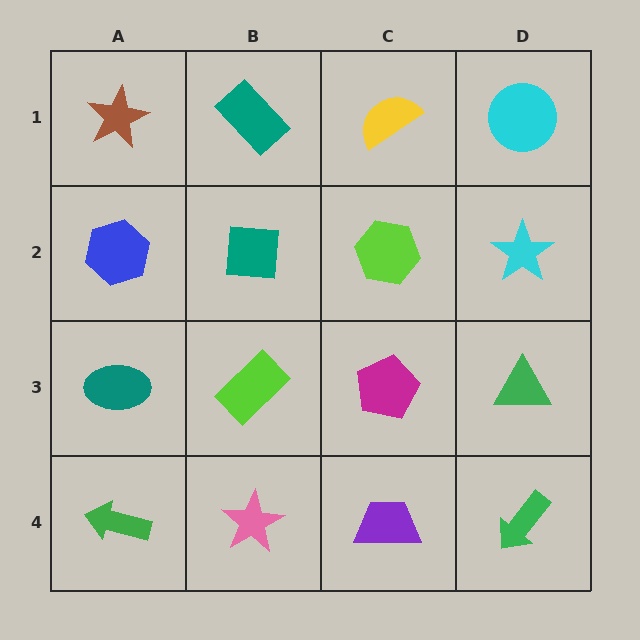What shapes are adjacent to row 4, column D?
A green triangle (row 3, column D), a purple trapezoid (row 4, column C).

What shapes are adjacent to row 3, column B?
A teal square (row 2, column B), a pink star (row 4, column B), a teal ellipse (row 3, column A), a magenta pentagon (row 3, column C).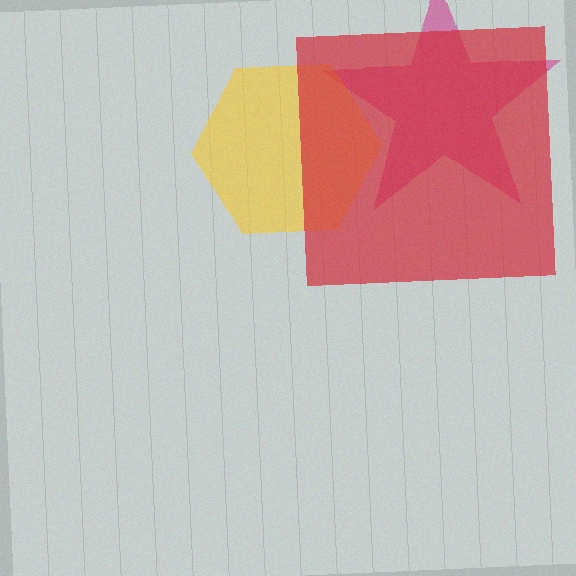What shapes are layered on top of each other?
The layered shapes are: a magenta star, a yellow hexagon, a red square.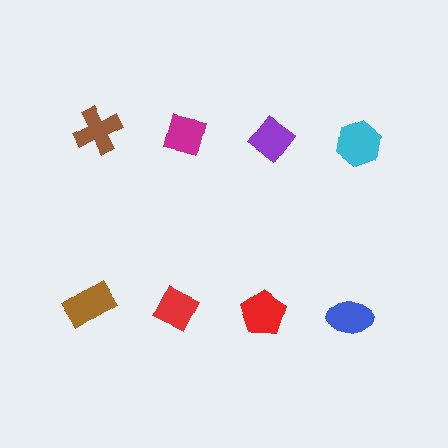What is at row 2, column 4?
A blue ellipse.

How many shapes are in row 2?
4 shapes.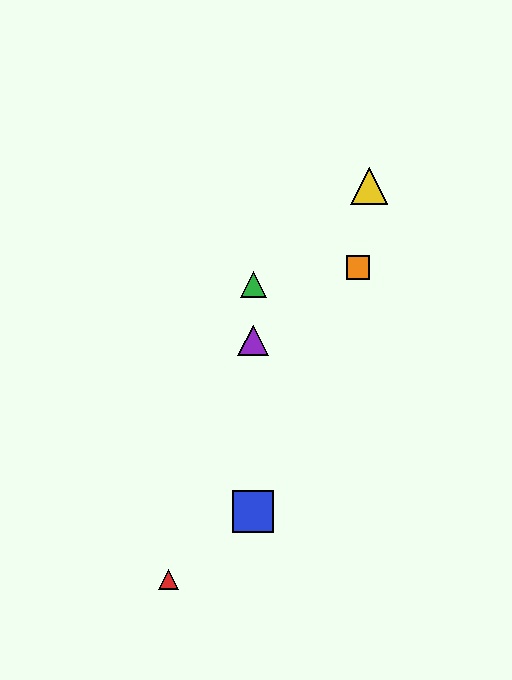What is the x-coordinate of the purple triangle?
The purple triangle is at x≈253.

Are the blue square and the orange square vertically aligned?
No, the blue square is at x≈253 and the orange square is at x≈358.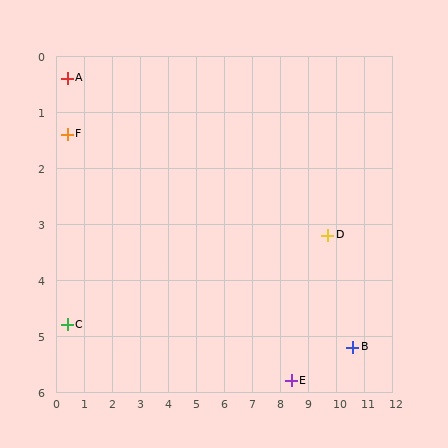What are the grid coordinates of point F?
Point F is at approximately (0.4, 1.4).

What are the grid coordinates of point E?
Point E is at approximately (8.4, 5.8).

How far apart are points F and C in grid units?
Points F and C are about 3.4 grid units apart.